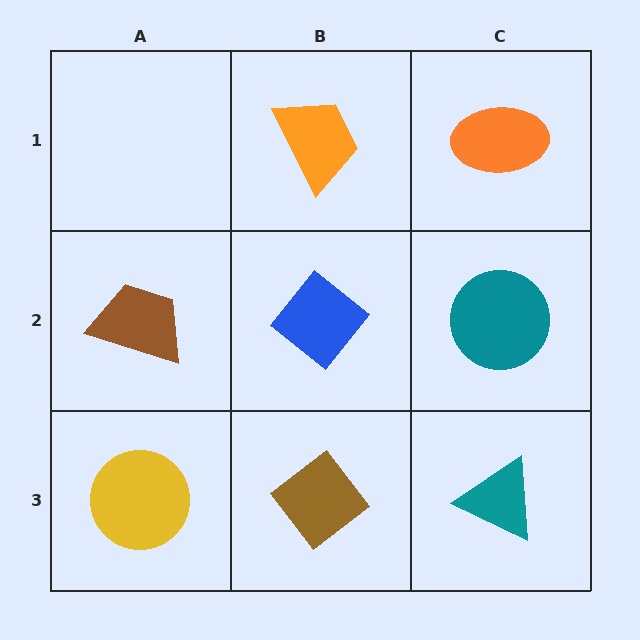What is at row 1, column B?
An orange trapezoid.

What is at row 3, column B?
A brown diamond.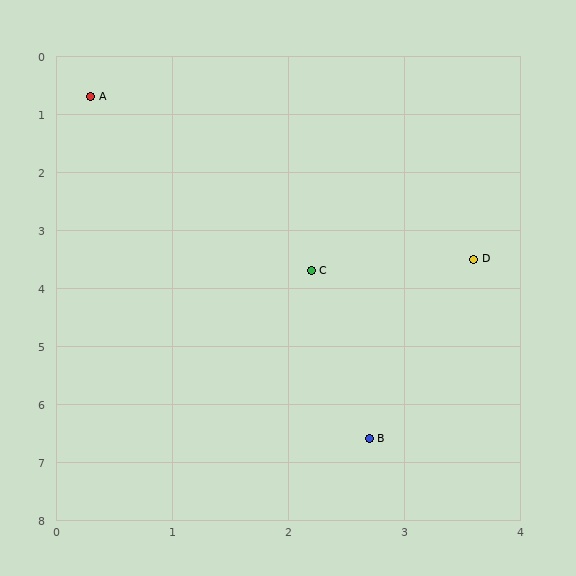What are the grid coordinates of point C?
Point C is at approximately (2.2, 3.7).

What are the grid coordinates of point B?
Point B is at approximately (2.7, 6.6).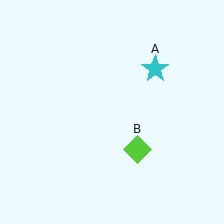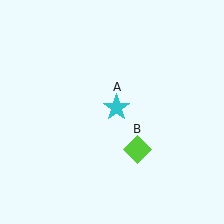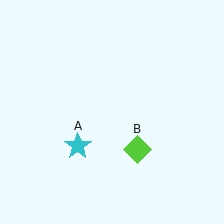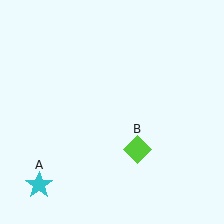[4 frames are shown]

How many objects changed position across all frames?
1 object changed position: cyan star (object A).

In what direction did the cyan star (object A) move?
The cyan star (object A) moved down and to the left.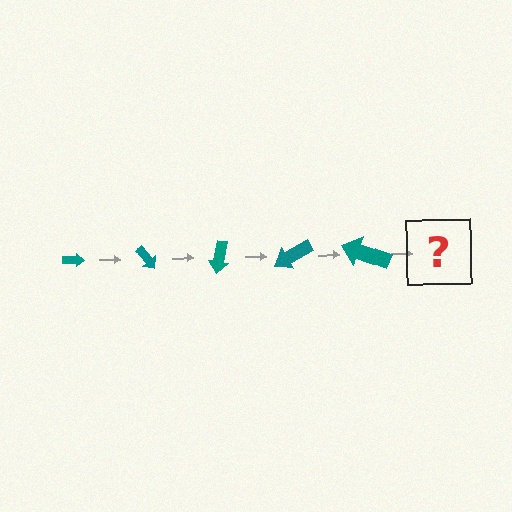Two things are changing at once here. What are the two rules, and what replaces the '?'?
The two rules are that the arrow grows larger each step and it rotates 50 degrees each step. The '?' should be an arrow, larger than the previous one and rotated 250 degrees from the start.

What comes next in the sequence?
The next element should be an arrow, larger than the previous one and rotated 250 degrees from the start.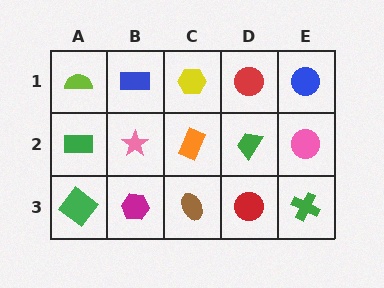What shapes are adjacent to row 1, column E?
A pink circle (row 2, column E), a red circle (row 1, column D).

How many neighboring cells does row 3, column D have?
3.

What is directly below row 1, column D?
A green trapezoid.